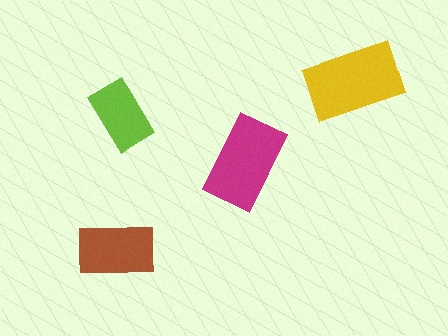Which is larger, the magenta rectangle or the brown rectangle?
The magenta one.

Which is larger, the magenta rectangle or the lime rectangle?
The magenta one.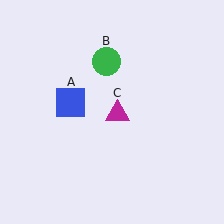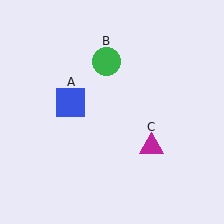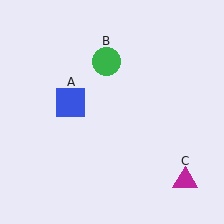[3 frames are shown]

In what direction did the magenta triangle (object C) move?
The magenta triangle (object C) moved down and to the right.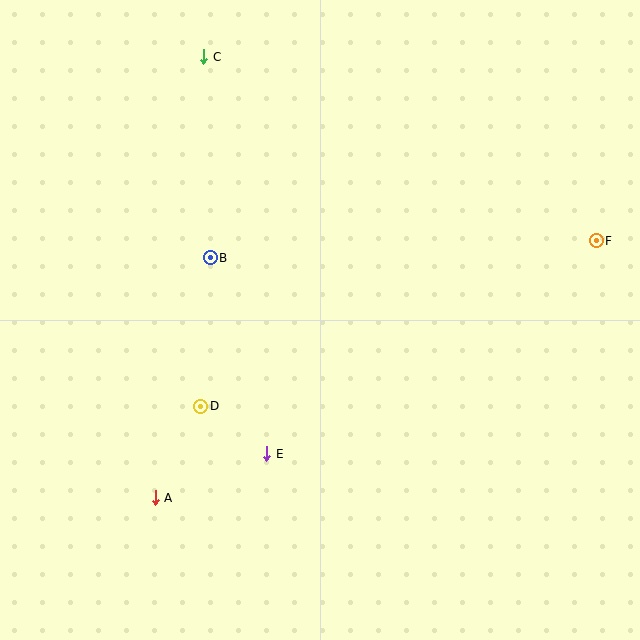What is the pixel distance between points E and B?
The distance between E and B is 204 pixels.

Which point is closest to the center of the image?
Point B at (210, 258) is closest to the center.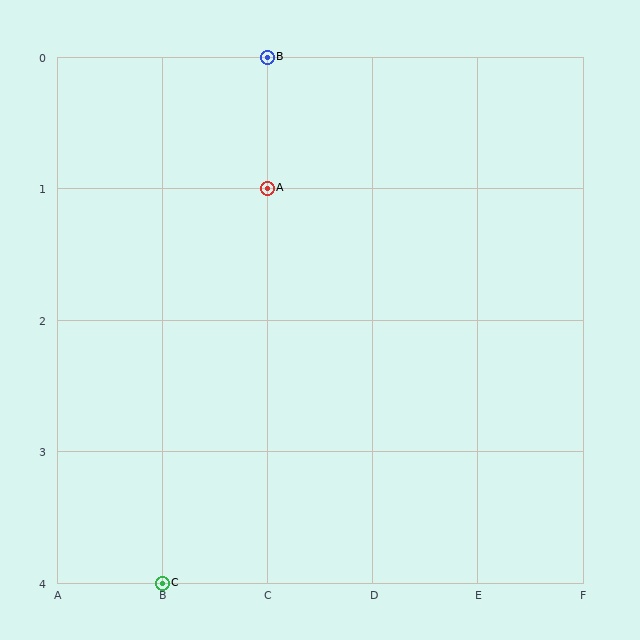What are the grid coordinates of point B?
Point B is at grid coordinates (C, 0).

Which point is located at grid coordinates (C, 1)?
Point A is at (C, 1).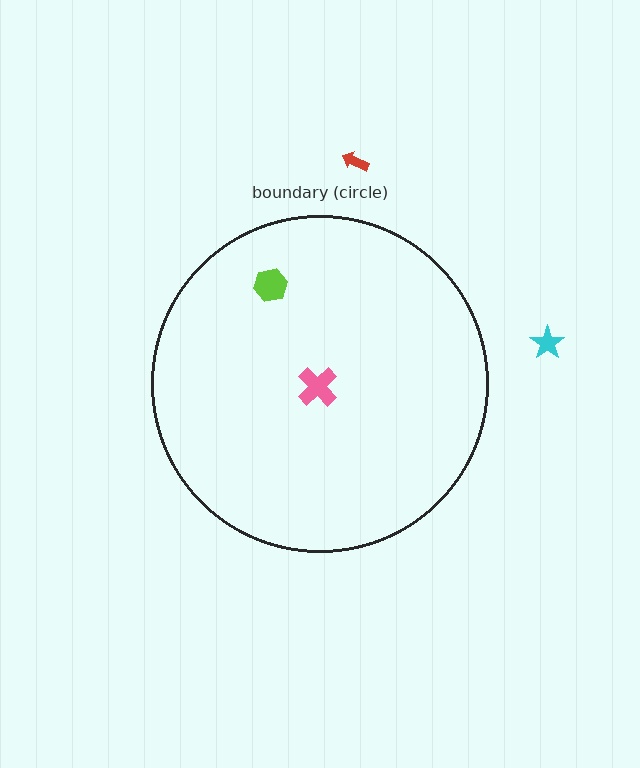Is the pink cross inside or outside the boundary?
Inside.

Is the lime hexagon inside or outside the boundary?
Inside.